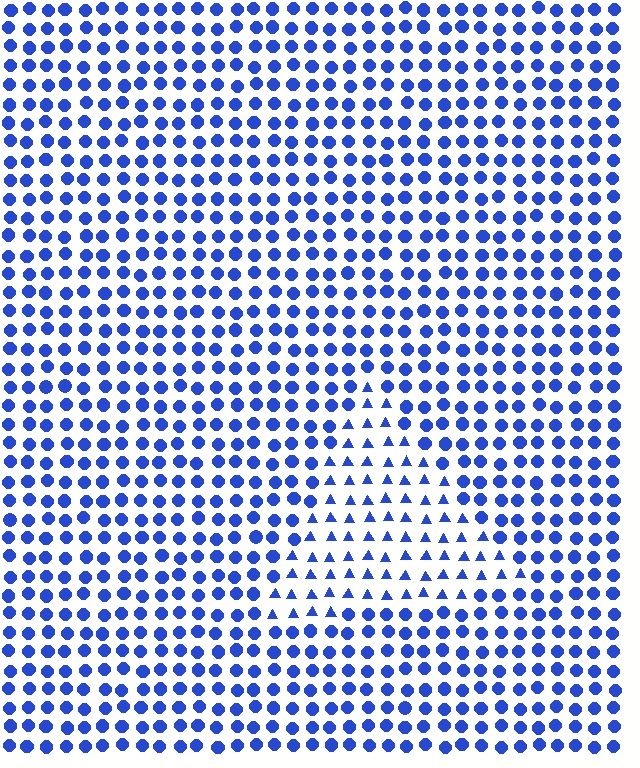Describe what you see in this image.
The image is filled with small blue elements arranged in a uniform grid. A triangle-shaped region contains triangles, while the surrounding area contains circles. The boundary is defined purely by the change in element shape.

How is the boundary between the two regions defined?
The boundary is defined by a change in element shape: triangles inside vs. circles outside. All elements share the same color and spacing.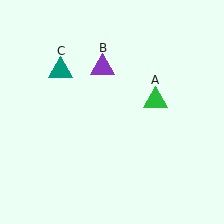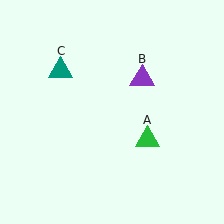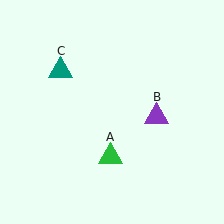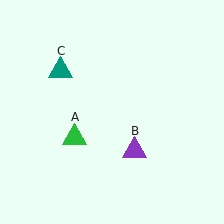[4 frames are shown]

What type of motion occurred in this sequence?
The green triangle (object A), purple triangle (object B) rotated clockwise around the center of the scene.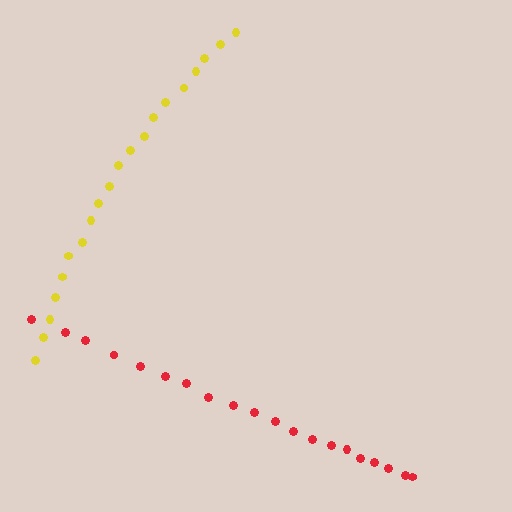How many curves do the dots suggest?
There are 2 distinct paths.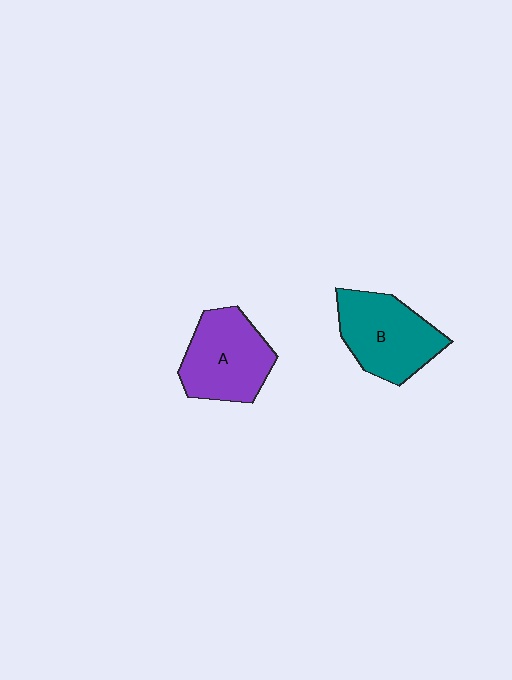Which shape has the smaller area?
Shape A (purple).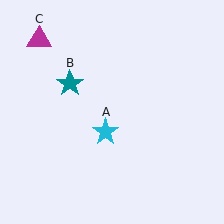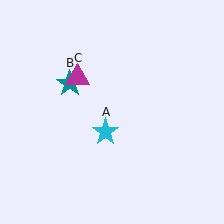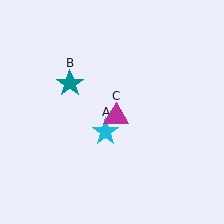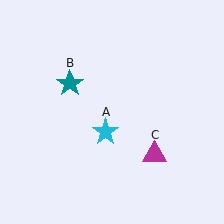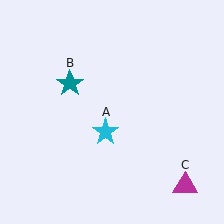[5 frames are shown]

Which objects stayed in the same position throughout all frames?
Cyan star (object A) and teal star (object B) remained stationary.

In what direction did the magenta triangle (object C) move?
The magenta triangle (object C) moved down and to the right.